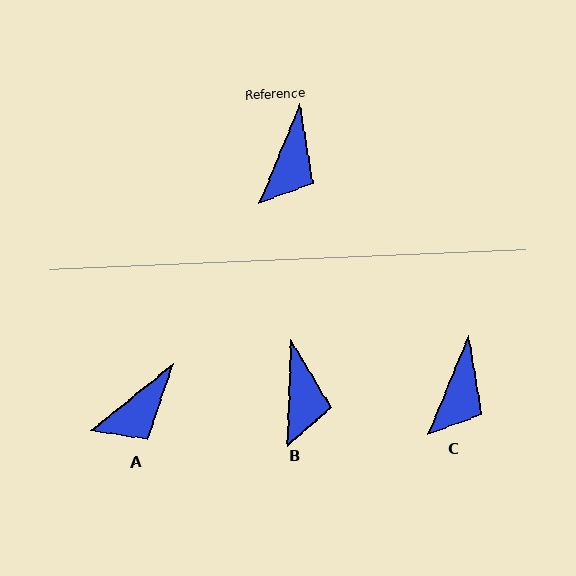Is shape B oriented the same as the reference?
No, it is off by about 21 degrees.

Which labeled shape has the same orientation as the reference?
C.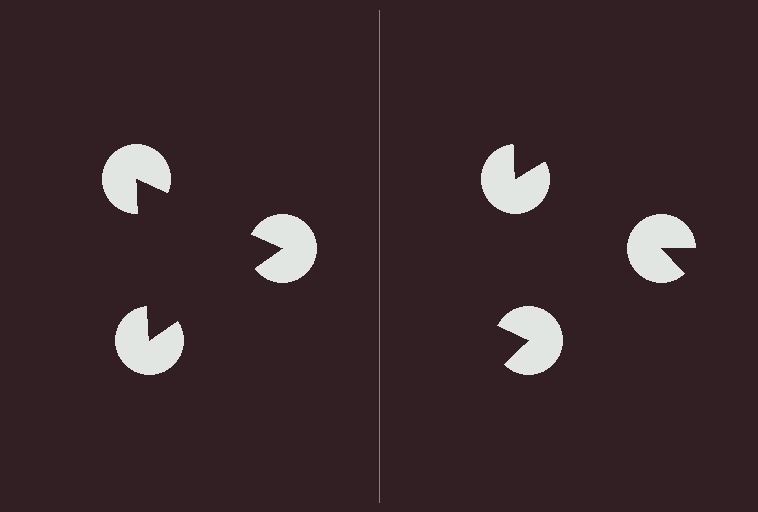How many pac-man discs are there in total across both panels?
6 — 3 on each side.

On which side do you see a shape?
An illusory triangle appears on the left side. On the right side the wedge cuts are rotated, so no coherent shape forms.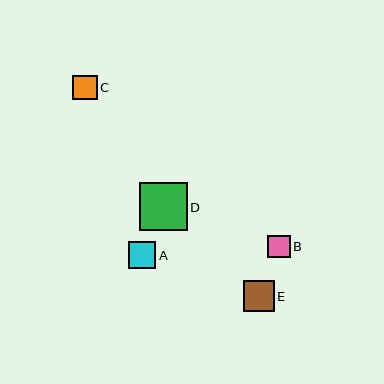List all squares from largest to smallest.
From largest to smallest: D, E, A, C, B.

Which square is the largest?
Square D is the largest with a size of approximately 47 pixels.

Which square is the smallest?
Square B is the smallest with a size of approximately 22 pixels.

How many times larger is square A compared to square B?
Square A is approximately 1.3 times the size of square B.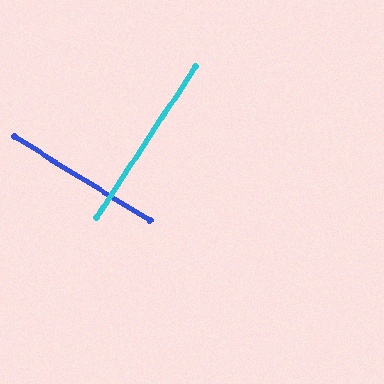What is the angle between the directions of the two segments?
Approximately 88 degrees.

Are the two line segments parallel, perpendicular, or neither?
Perpendicular — they meet at approximately 88°.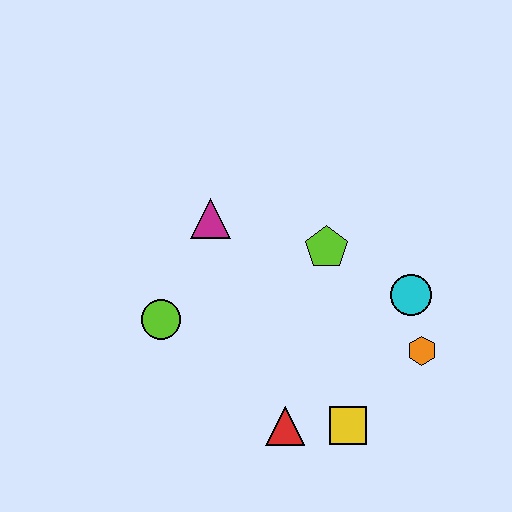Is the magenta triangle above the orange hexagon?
Yes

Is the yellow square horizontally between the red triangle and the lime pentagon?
No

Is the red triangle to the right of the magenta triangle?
Yes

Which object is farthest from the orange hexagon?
The lime circle is farthest from the orange hexagon.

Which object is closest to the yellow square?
The red triangle is closest to the yellow square.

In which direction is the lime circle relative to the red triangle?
The lime circle is to the left of the red triangle.